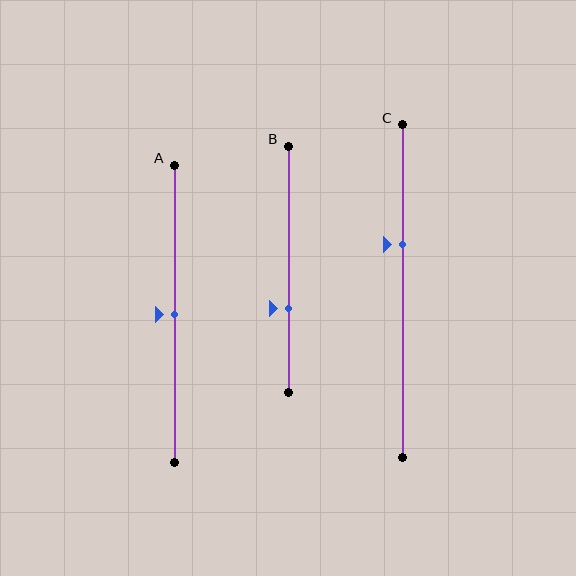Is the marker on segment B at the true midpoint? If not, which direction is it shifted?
No, the marker on segment B is shifted downward by about 16% of the segment length.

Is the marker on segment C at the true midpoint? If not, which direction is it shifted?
No, the marker on segment C is shifted upward by about 14% of the segment length.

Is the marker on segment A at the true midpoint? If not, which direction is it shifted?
Yes, the marker on segment A is at the true midpoint.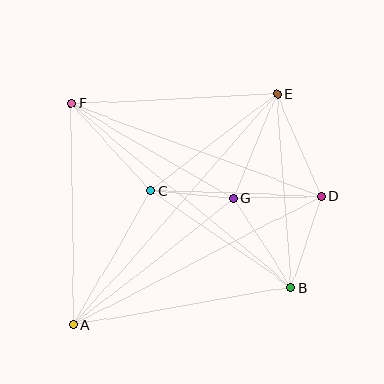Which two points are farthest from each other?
Points A and E are farthest from each other.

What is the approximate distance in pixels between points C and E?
The distance between C and E is approximately 159 pixels.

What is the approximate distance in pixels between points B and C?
The distance between B and C is approximately 171 pixels.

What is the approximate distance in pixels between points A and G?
The distance between A and G is approximately 203 pixels.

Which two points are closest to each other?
Points C and G are closest to each other.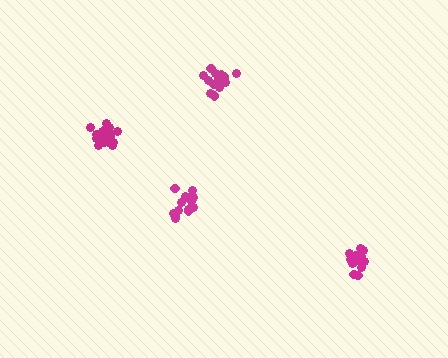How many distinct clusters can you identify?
There are 4 distinct clusters.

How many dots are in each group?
Group 1: 15 dots, Group 2: 15 dots, Group 3: 19 dots, Group 4: 14 dots (63 total).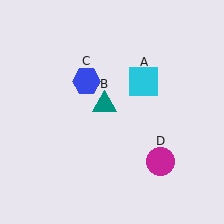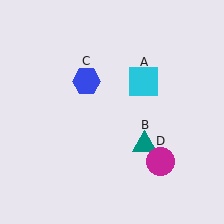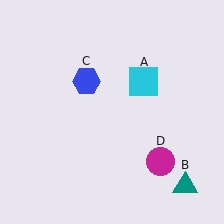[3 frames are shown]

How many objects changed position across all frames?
1 object changed position: teal triangle (object B).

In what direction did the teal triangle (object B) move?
The teal triangle (object B) moved down and to the right.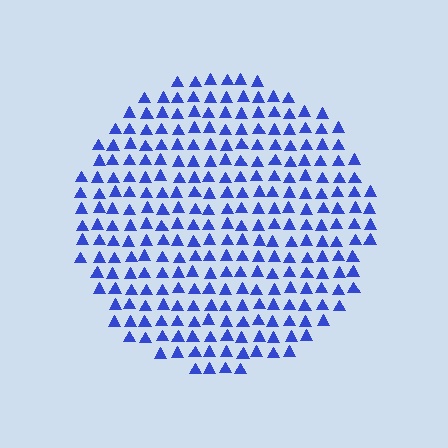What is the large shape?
The large shape is a circle.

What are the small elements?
The small elements are triangles.